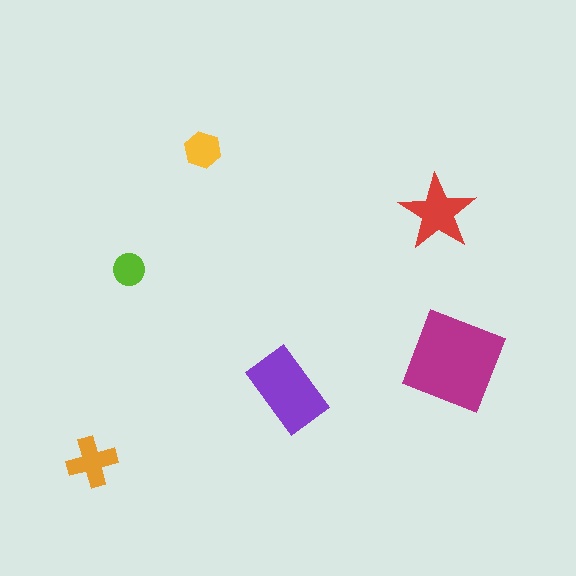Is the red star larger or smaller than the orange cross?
Larger.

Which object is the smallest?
The lime circle.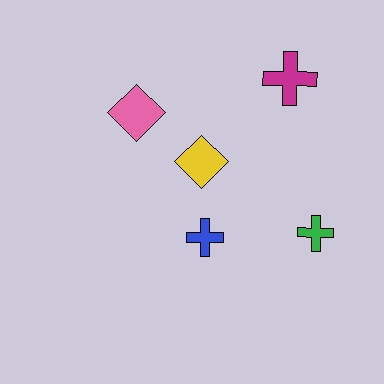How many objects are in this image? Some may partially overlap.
There are 5 objects.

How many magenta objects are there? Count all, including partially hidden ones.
There is 1 magenta object.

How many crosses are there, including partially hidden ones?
There are 3 crosses.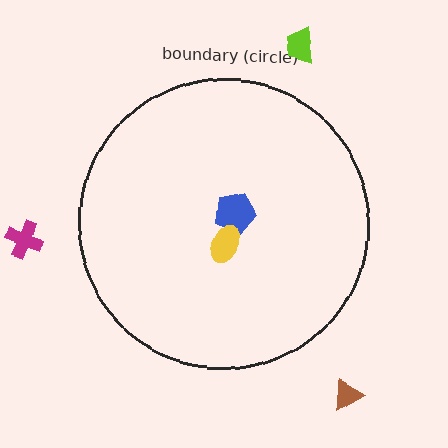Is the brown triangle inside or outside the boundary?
Outside.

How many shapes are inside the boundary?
3 inside, 3 outside.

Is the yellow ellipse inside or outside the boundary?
Inside.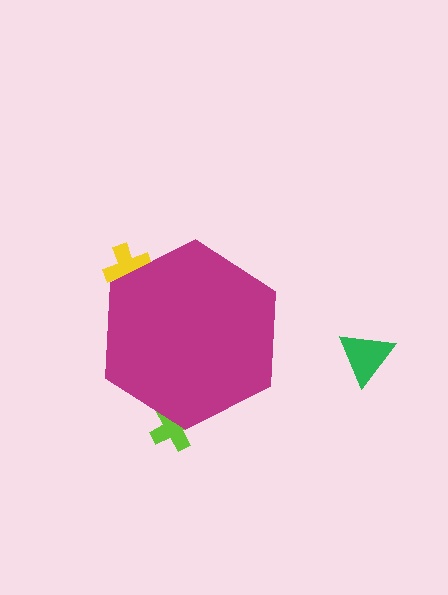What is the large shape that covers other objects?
A magenta hexagon.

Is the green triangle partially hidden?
No, the green triangle is fully visible.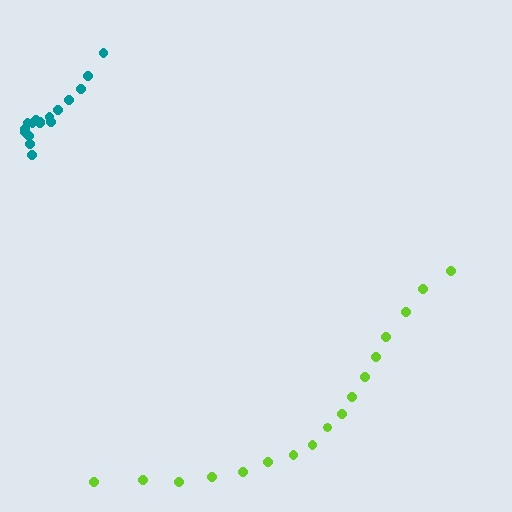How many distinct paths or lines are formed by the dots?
There are 2 distinct paths.